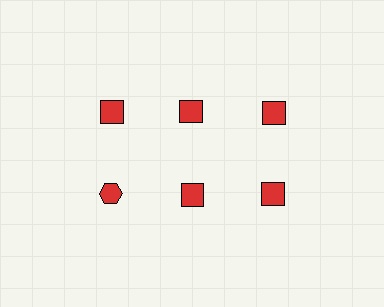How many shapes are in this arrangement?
There are 6 shapes arranged in a grid pattern.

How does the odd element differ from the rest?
It has a different shape: hexagon instead of square.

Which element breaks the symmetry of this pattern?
The red hexagon in the second row, leftmost column breaks the symmetry. All other shapes are red squares.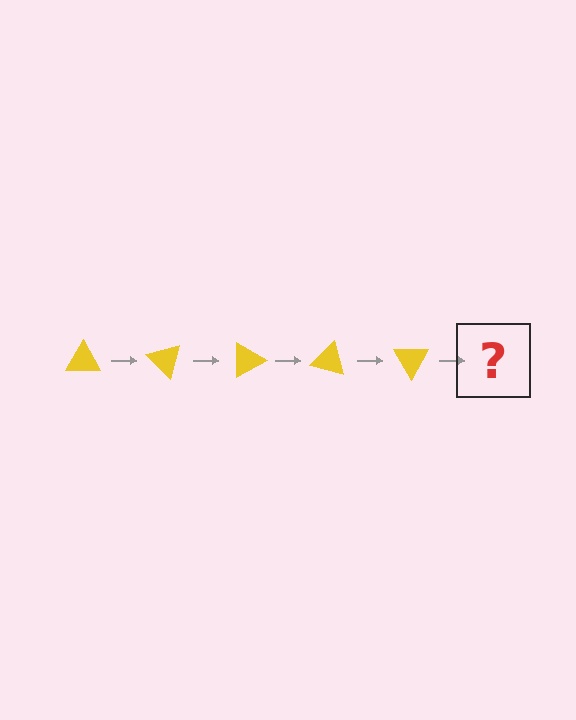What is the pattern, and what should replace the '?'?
The pattern is that the triangle rotates 45 degrees each step. The '?' should be a yellow triangle rotated 225 degrees.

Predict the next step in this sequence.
The next step is a yellow triangle rotated 225 degrees.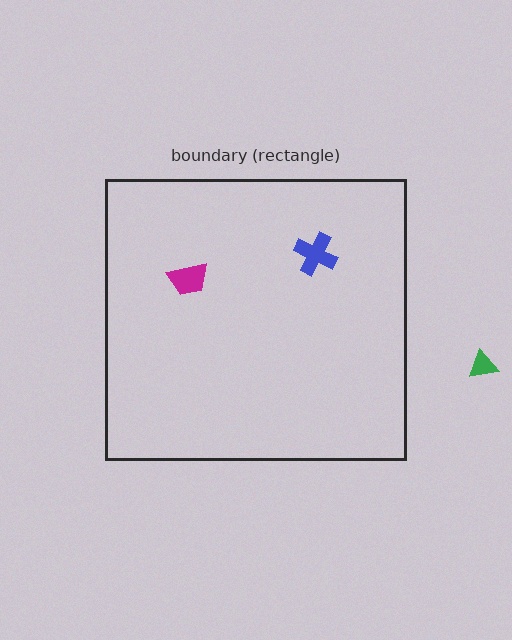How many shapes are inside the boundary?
2 inside, 1 outside.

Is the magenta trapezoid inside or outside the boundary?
Inside.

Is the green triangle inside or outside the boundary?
Outside.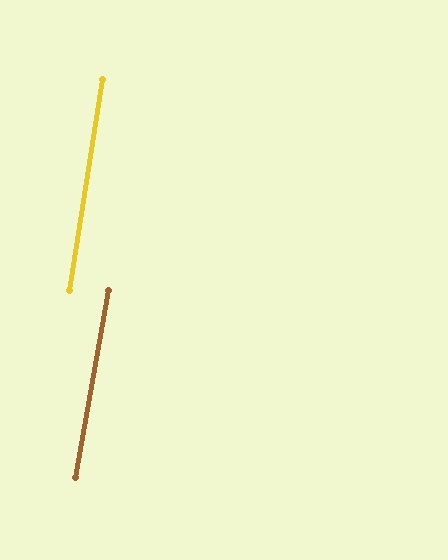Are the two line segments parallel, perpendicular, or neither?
Parallel — their directions differ by only 1.1°.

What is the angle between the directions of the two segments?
Approximately 1 degree.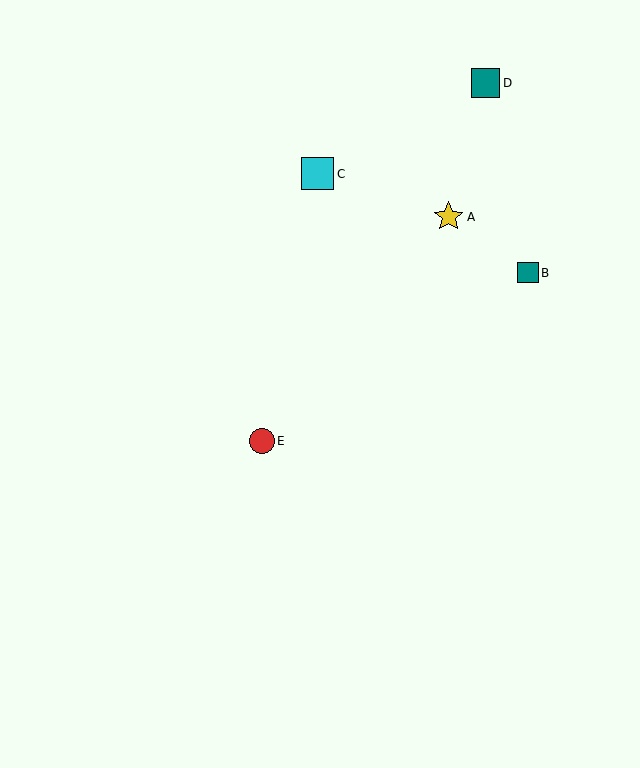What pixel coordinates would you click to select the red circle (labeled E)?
Click at (262, 441) to select the red circle E.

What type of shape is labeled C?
Shape C is a cyan square.